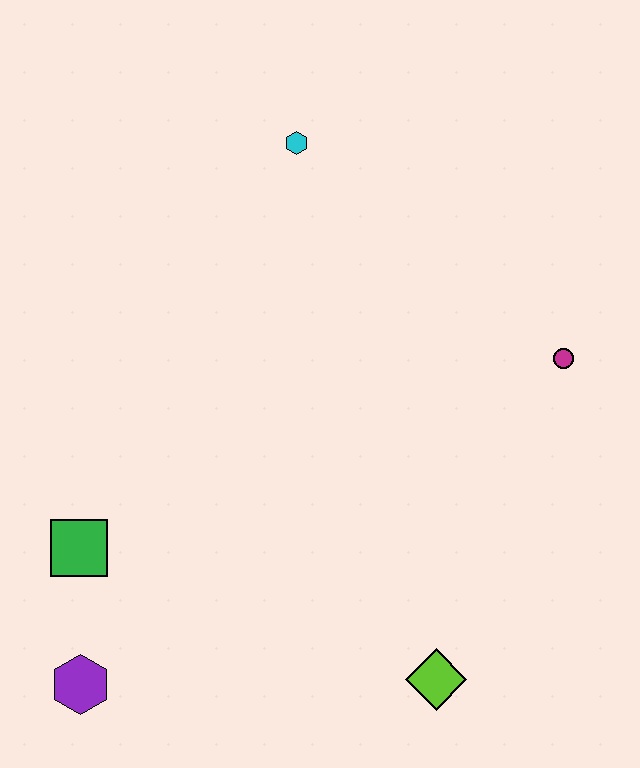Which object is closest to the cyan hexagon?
The magenta circle is closest to the cyan hexagon.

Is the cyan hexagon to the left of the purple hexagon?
No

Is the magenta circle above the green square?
Yes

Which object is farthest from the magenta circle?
The purple hexagon is farthest from the magenta circle.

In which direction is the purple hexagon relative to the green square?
The purple hexagon is below the green square.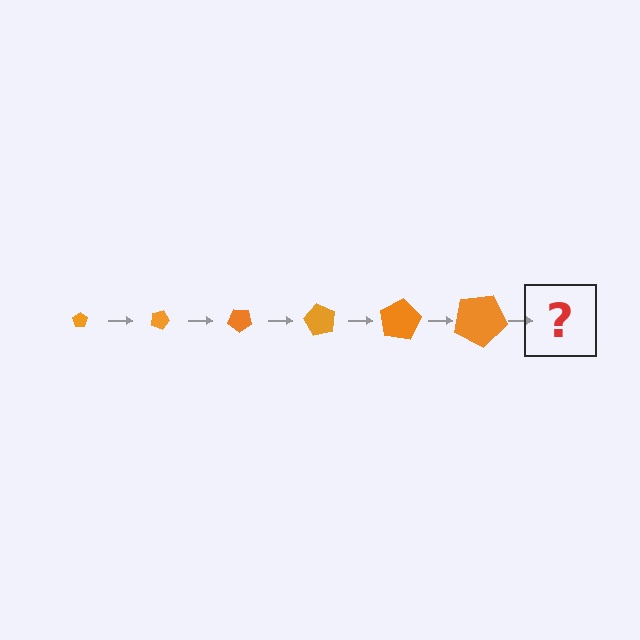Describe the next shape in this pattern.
It should be a pentagon, larger than the previous one and rotated 120 degrees from the start.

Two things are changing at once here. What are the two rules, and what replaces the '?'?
The two rules are that the pentagon grows larger each step and it rotates 20 degrees each step. The '?' should be a pentagon, larger than the previous one and rotated 120 degrees from the start.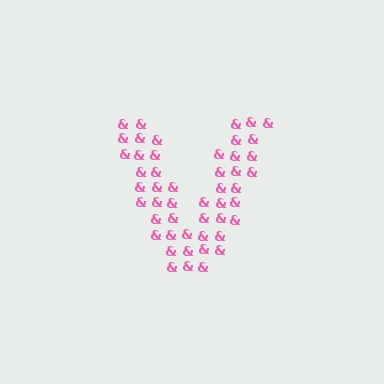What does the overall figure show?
The overall figure shows the letter V.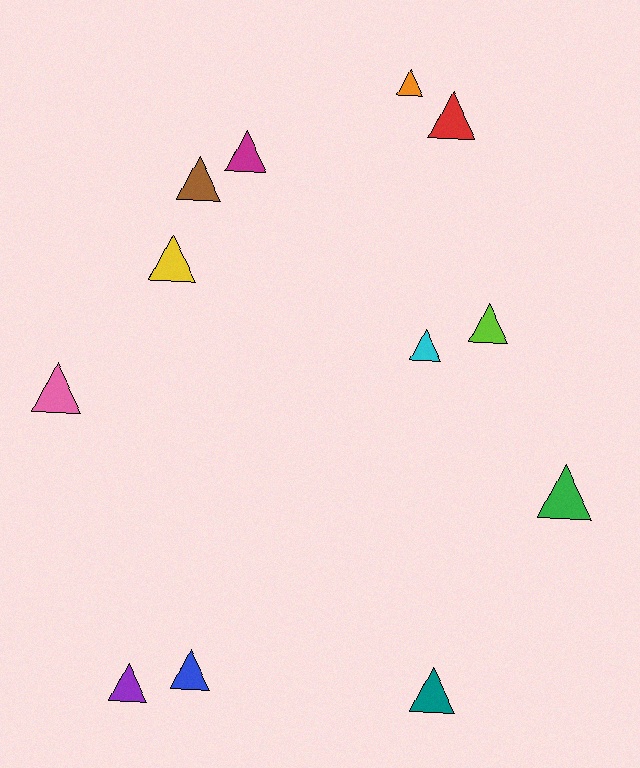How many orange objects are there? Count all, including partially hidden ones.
There is 1 orange object.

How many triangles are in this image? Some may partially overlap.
There are 12 triangles.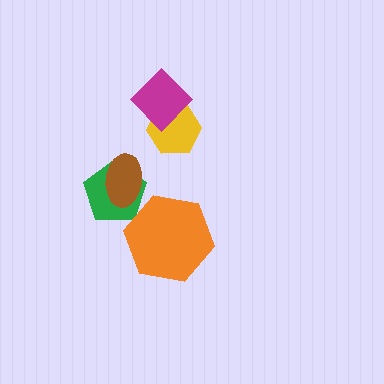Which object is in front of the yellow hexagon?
The magenta diamond is in front of the yellow hexagon.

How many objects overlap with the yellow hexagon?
1 object overlaps with the yellow hexagon.